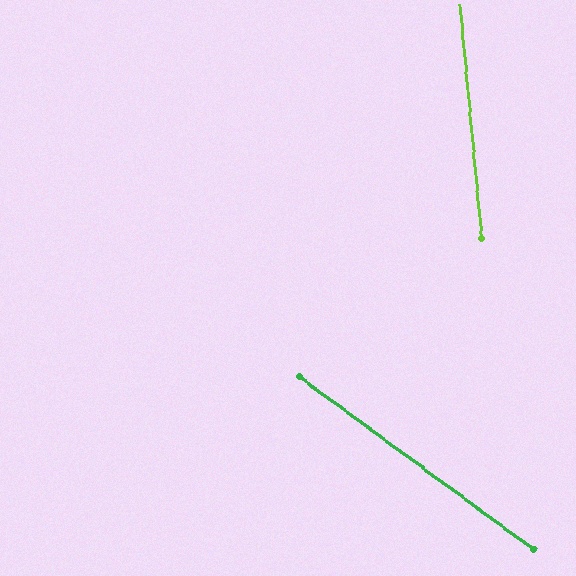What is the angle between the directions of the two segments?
Approximately 48 degrees.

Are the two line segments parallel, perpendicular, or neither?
Neither parallel nor perpendicular — they differ by about 48°.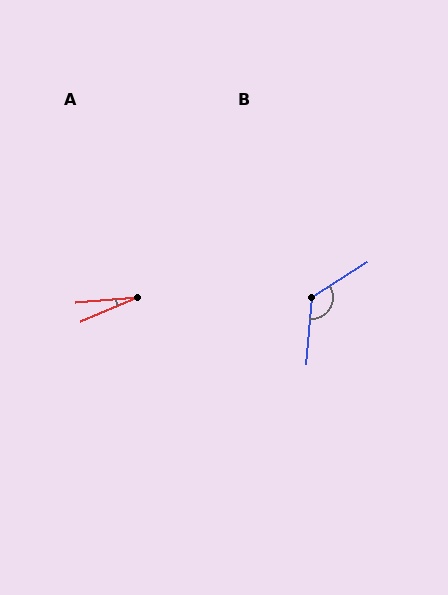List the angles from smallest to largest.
A (18°), B (128°).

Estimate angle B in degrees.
Approximately 128 degrees.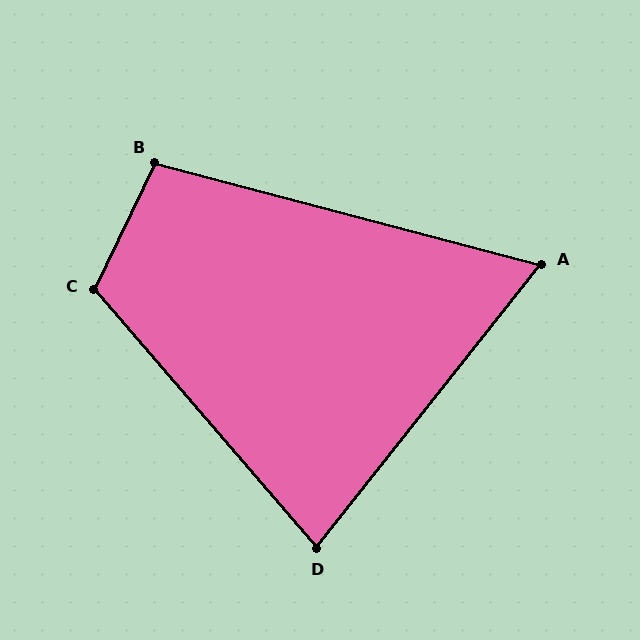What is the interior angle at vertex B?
Approximately 101 degrees (obtuse).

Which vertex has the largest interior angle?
C, at approximately 114 degrees.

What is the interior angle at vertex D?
Approximately 79 degrees (acute).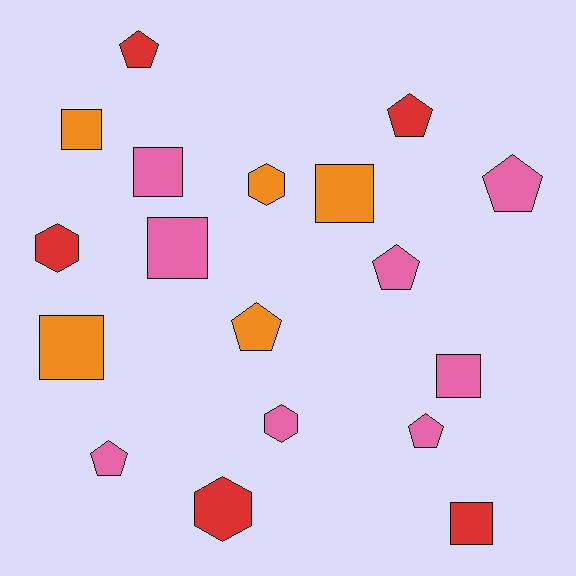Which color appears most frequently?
Pink, with 8 objects.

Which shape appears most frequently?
Pentagon, with 7 objects.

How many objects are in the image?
There are 18 objects.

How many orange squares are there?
There are 3 orange squares.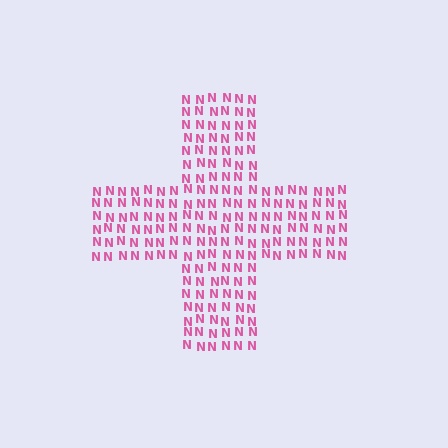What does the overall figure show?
The overall figure shows a cross.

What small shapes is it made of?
It is made of small letter N's.